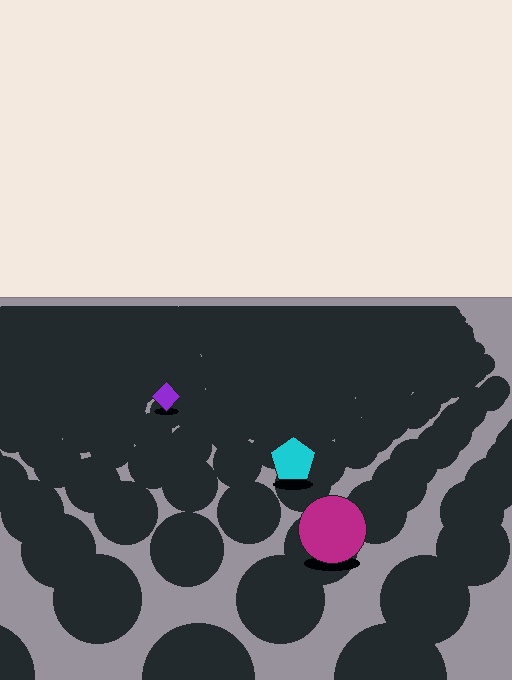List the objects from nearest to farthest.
From nearest to farthest: the magenta circle, the cyan pentagon, the purple diamond.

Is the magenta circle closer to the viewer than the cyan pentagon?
Yes. The magenta circle is closer — you can tell from the texture gradient: the ground texture is coarser near it.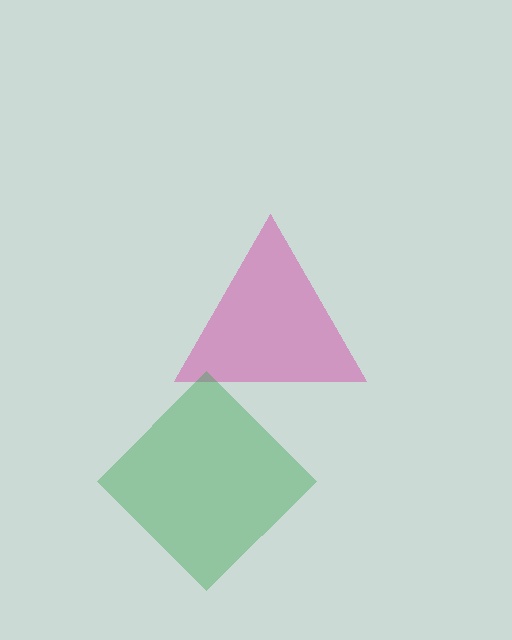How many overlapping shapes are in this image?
There are 2 overlapping shapes in the image.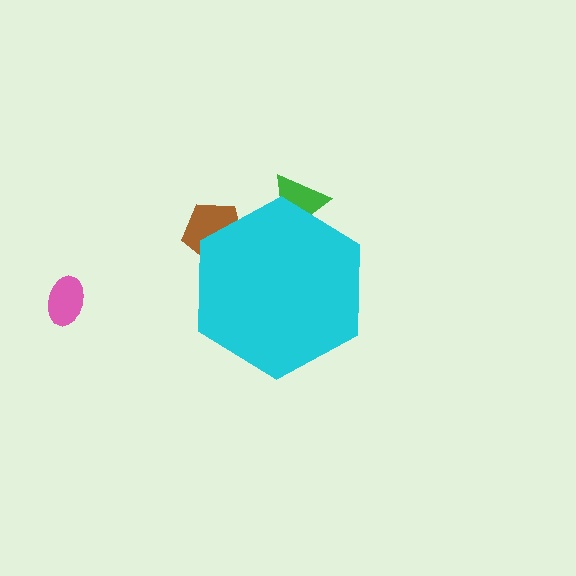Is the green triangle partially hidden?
Yes, the green triangle is partially hidden behind the cyan hexagon.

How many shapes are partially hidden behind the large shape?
2 shapes are partially hidden.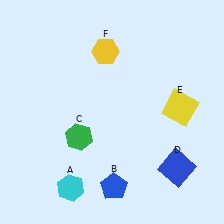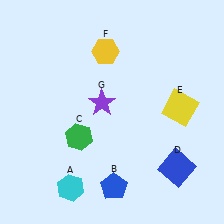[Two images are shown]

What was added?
A purple star (G) was added in Image 2.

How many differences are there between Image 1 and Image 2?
There is 1 difference between the two images.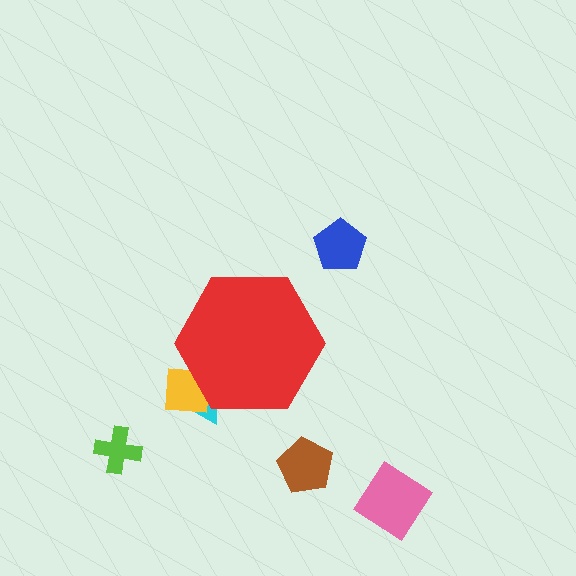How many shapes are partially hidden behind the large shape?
2 shapes are partially hidden.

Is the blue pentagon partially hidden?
No, the blue pentagon is fully visible.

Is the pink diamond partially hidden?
No, the pink diamond is fully visible.